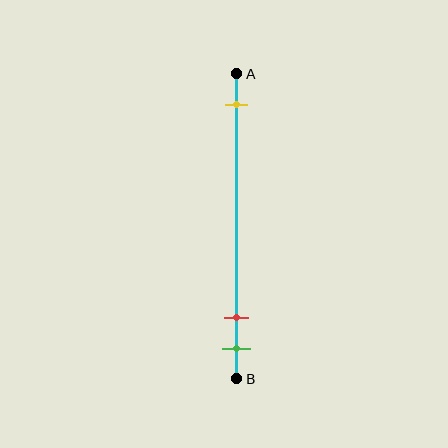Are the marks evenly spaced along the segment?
No, the marks are not evenly spaced.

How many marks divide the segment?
There are 3 marks dividing the segment.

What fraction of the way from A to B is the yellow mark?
The yellow mark is approximately 10% (0.1) of the way from A to B.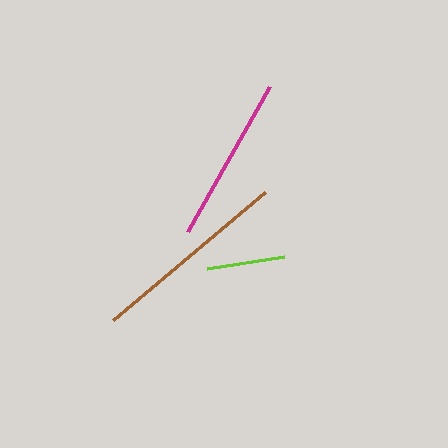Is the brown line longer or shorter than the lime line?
The brown line is longer than the lime line.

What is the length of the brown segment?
The brown segment is approximately 199 pixels long.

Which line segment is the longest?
The brown line is the longest at approximately 199 pixels.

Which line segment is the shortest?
The lime line is the shortest at approximately 78 pixels.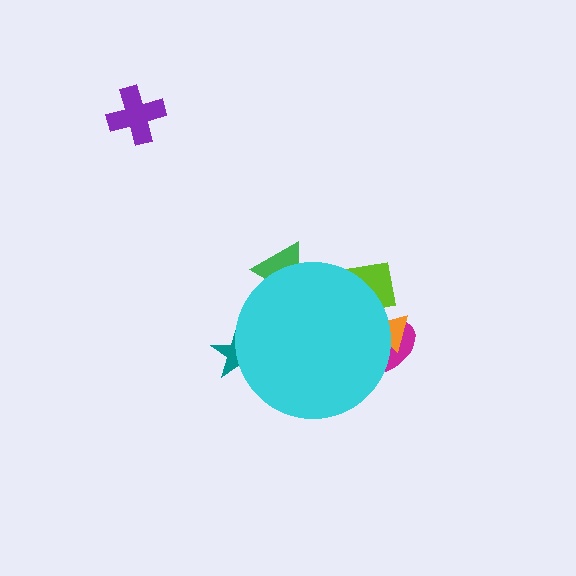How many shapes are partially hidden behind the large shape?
5 shapes are partially hidden.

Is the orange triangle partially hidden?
Yes, the orange triangle is partially hidden behind the cyan circle.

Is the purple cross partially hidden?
No, the purple cross is fully visible.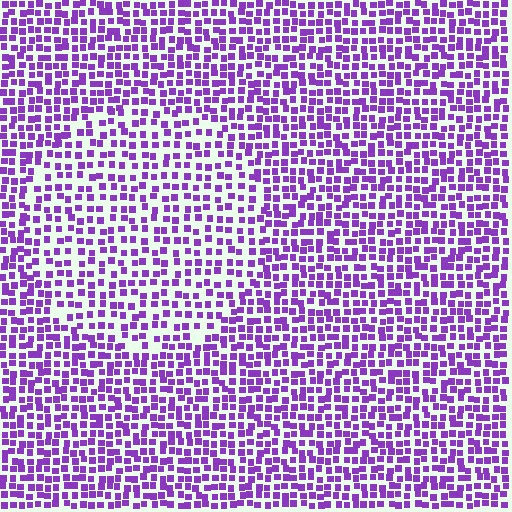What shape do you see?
I see a circle.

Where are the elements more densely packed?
The elements are more densely packed outside the circle boundary.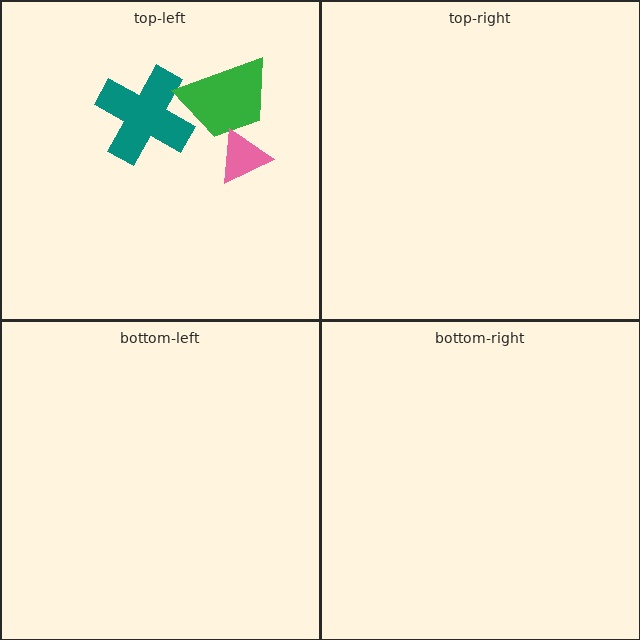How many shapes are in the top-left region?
3.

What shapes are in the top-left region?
The teal cross, the green trapezoid, the pink triangle.